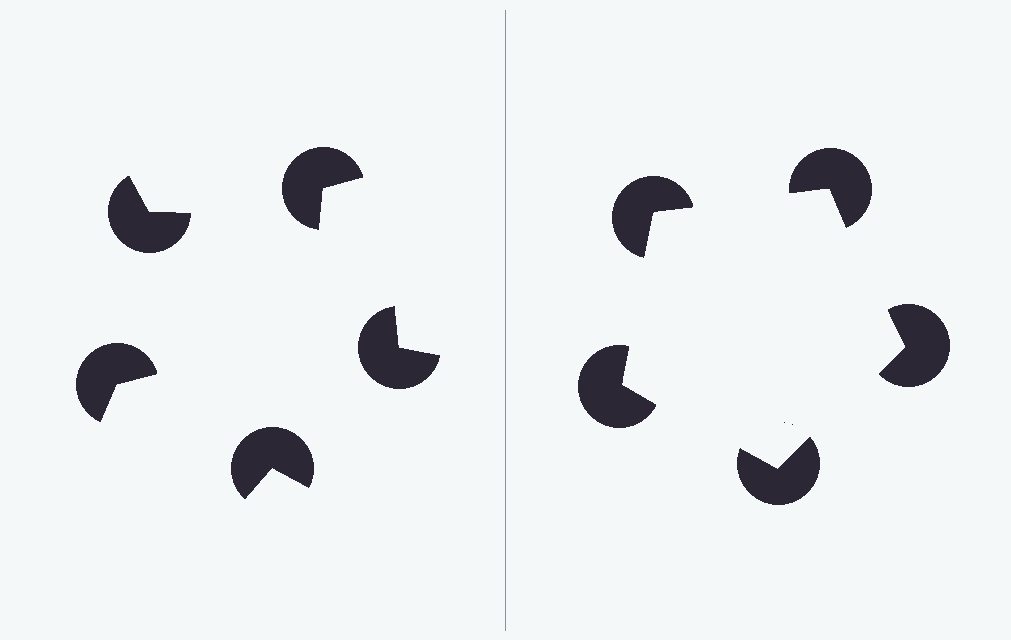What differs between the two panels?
The pac-man discs are positioned identically on both sides; only the wedge orientations differ. On the right they align to a pentagon; on the left they are misaligned.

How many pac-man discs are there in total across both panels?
10 — 5 on each side.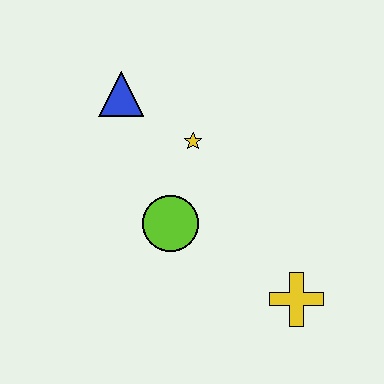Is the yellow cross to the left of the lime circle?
No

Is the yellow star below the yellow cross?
No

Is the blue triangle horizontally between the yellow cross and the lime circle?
No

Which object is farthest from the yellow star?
The yellow cross is farthest from the yellow star.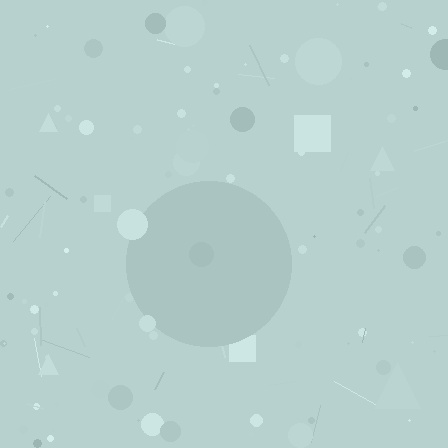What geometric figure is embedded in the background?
A circle is embedded in the background.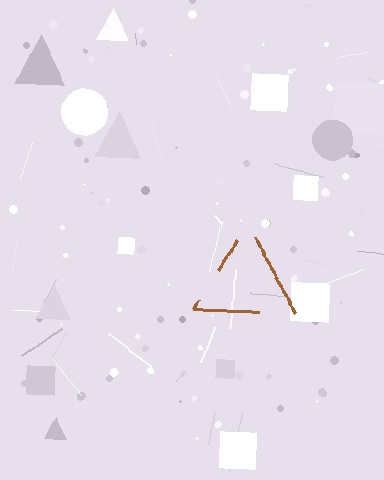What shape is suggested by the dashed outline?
The dashed outline suggests a triangle.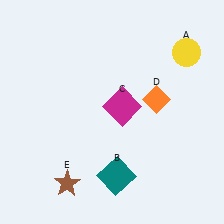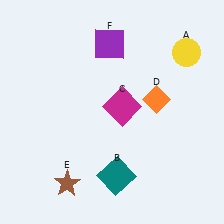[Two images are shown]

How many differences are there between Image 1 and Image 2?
There is 1 difference between the two images.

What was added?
A purple square (F) was added in Image 2.